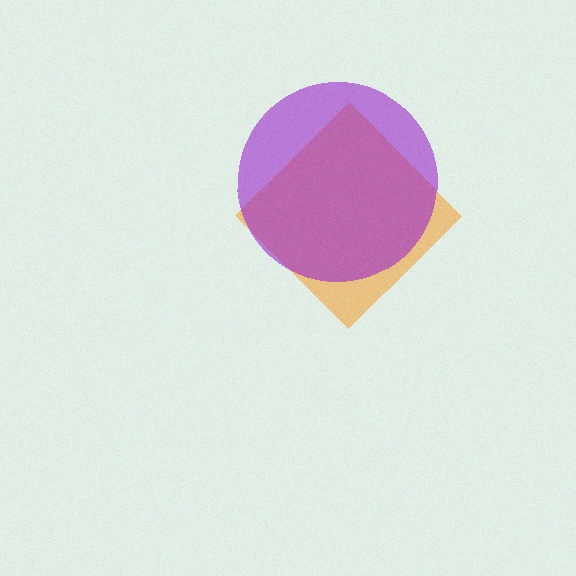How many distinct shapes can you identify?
There are 2 distinct shapes: an orange diamond, a purple circle.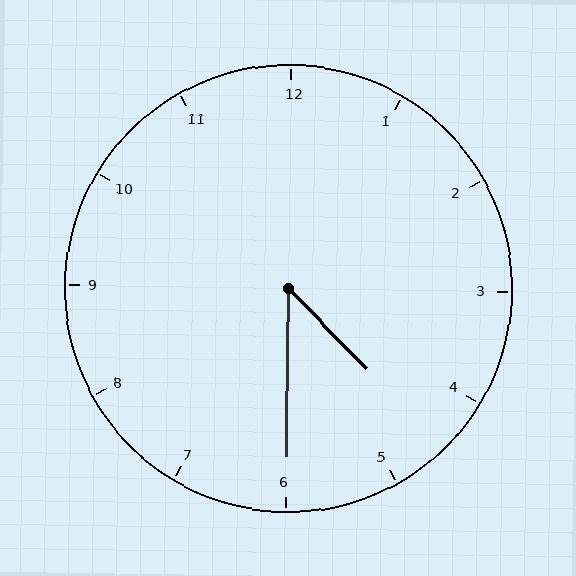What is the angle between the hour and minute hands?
Approximately 45 degrees.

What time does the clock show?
4:30.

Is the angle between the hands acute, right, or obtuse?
It is acute.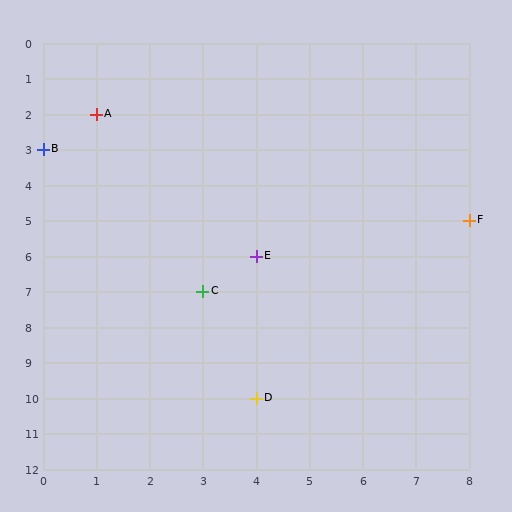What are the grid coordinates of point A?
Point A is at grid coordinates (1, 2).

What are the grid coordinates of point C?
Point C is at grid coordinates (3, 7).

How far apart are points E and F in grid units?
Points E and F are 4 columns and 1 row apart (about 4.1 grid units diagonally).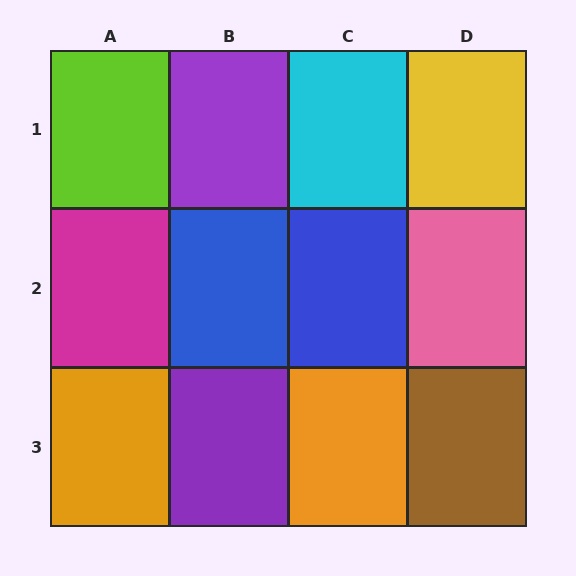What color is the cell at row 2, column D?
Pink.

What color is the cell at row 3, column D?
Brown.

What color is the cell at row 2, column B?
Blue.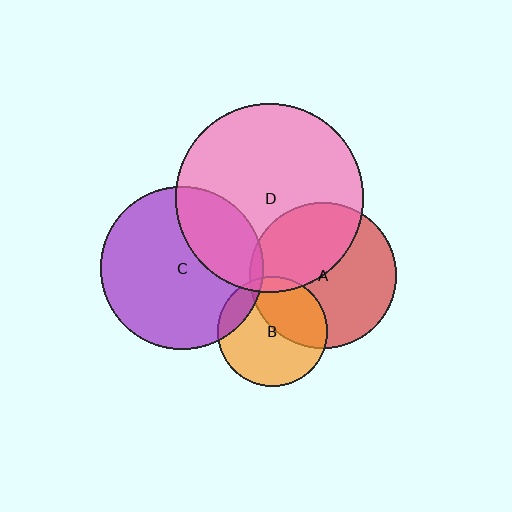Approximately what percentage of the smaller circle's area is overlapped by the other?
Approximately 5%.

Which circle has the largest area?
Circle D (pink).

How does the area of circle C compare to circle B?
Approximately 2.2 times.